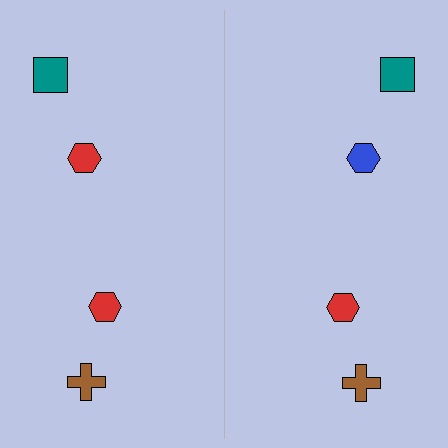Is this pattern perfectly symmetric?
No, the pattern is not perfectly symmetric. The blue hexagon on the right side breaks the symmetry — its mirror counterpart is red.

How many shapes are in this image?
There are 8 shapes in this image.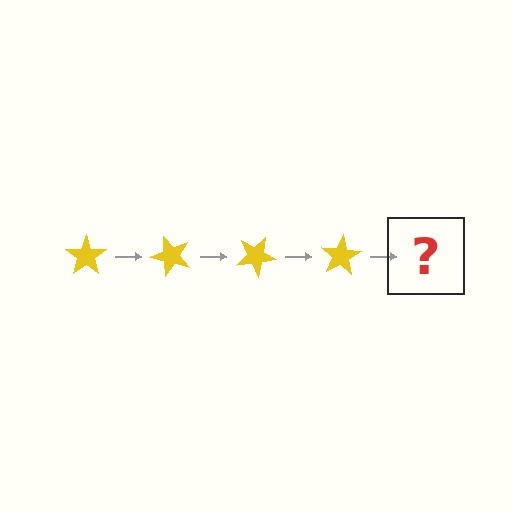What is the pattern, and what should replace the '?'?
The pattern is that the star rotates 50 degrees each step. The '?' should be a yellow star rotated 200 degrees.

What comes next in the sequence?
The next element should be a yellow star rotated 200 degrees.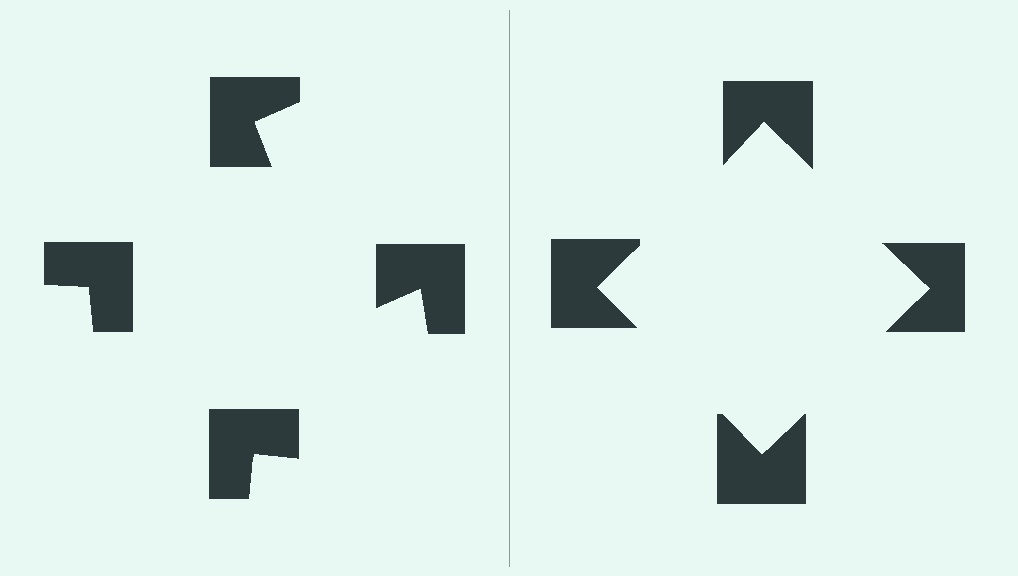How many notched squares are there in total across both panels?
8 — 4 on each side.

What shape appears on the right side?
An illusory square.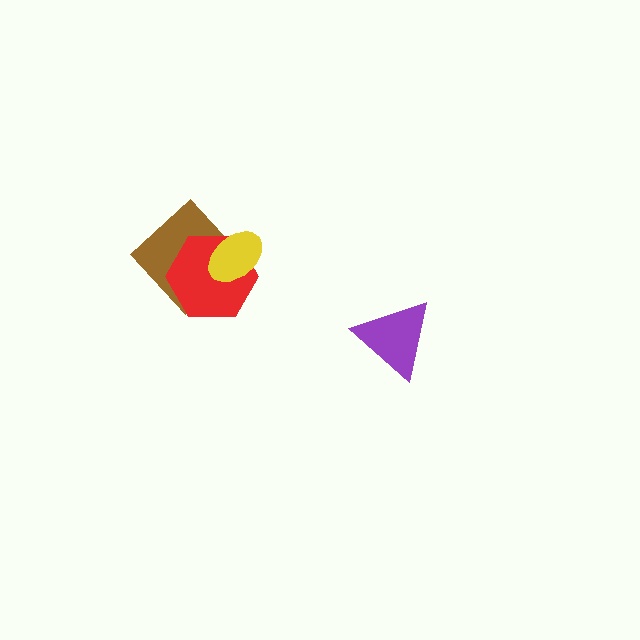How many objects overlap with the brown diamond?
2 objects overlap with the brown diamond.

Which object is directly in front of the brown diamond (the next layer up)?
The red hexagon is directly in front of the brown diamond.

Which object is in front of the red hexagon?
The yellow ellipse is in front of the red hexagon.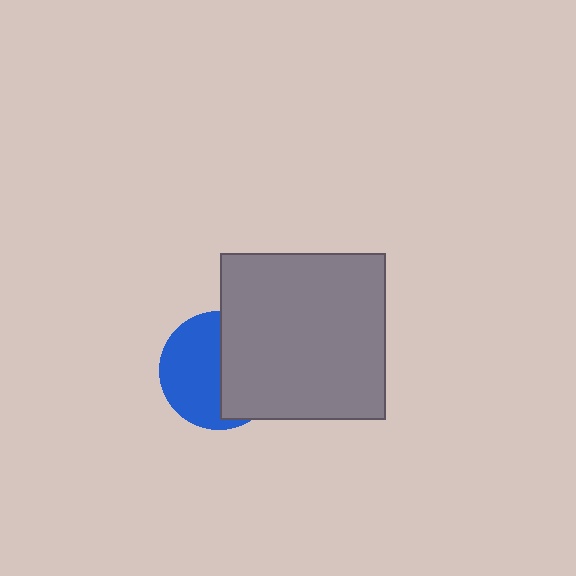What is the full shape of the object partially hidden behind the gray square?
The partially hidden object is a blue circle.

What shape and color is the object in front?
The object in front is a gray square.